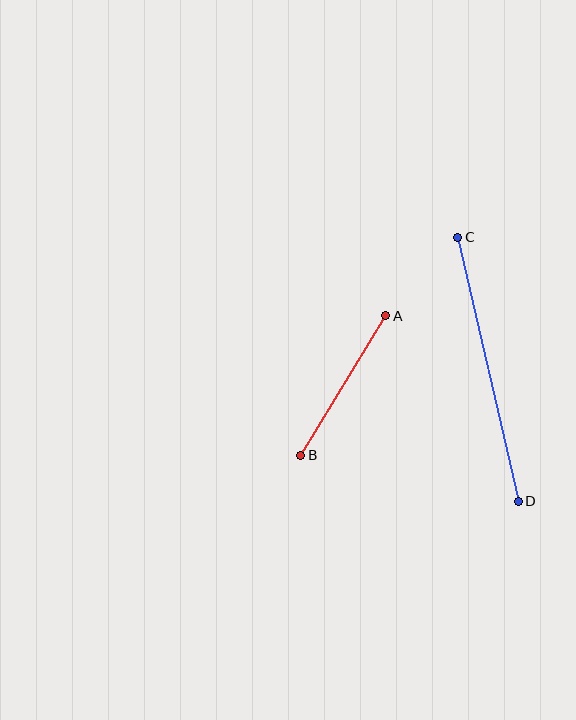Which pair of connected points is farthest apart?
Points C and D are farthest apart.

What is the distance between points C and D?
The distance is approximately 271 pixels.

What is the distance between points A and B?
The distance is approximately 163 pixels.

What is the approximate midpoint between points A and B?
The midpoint is at approximately (343, 386) pixels.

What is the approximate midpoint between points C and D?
The midpoint is at approximately (488, 369) pixels.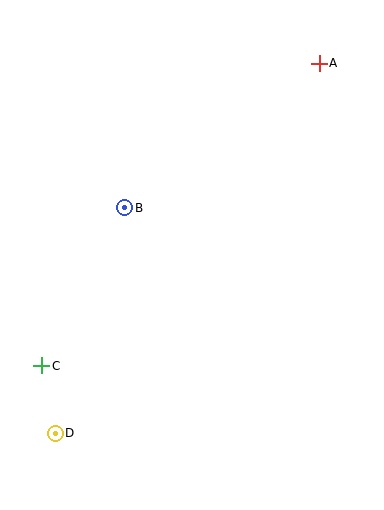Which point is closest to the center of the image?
Point B at (125, 208) is closest to the center.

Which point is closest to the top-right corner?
Point A is closest to the top-right corner.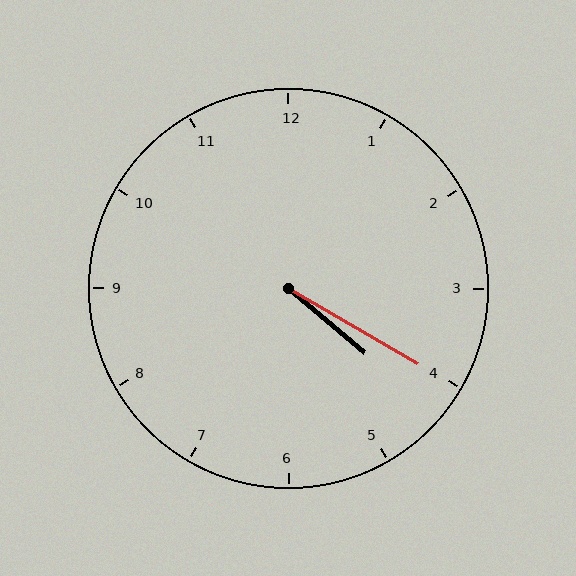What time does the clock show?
4:20.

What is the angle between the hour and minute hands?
Approximately 10 degrees.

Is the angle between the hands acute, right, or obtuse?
It is acute.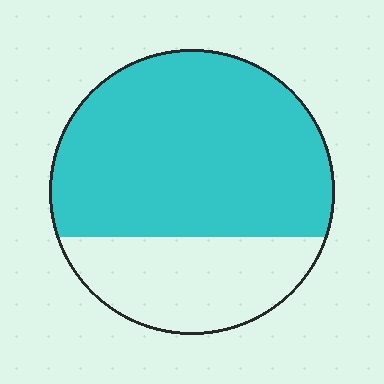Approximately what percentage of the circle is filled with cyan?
Approximately 70%.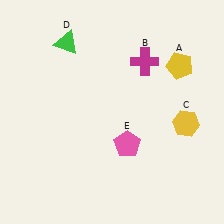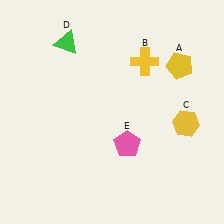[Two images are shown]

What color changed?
The cross (B) changed from magenta in Image 1 to yellow in Image 2.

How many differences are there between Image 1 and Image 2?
There is 1 difference between the two images.